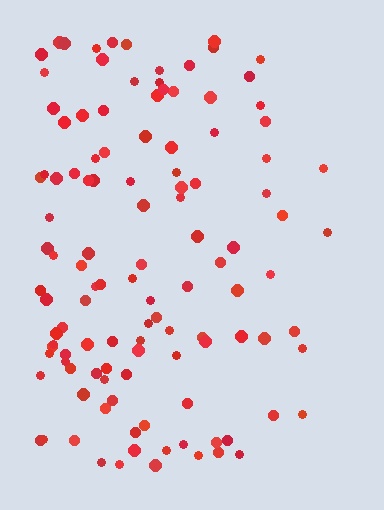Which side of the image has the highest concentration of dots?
The left.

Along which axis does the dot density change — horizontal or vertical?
Horizontal.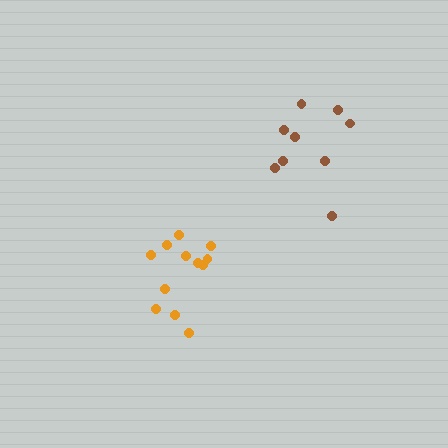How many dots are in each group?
Group 1: 9 dots, Group 2: 12 dots (21 total).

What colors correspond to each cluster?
The clusters are colored: brown, orange.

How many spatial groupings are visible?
There are 2 spatial groupings.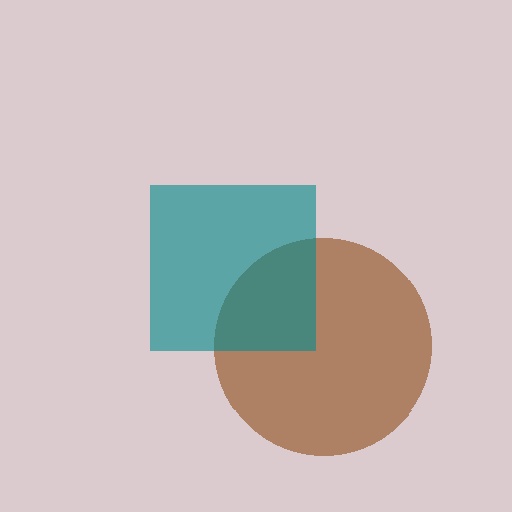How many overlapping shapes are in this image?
There are 2 overlapping shapes in the image.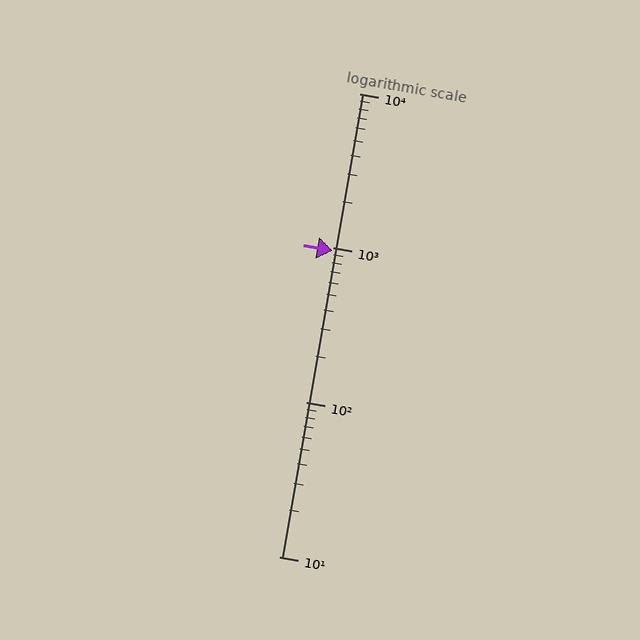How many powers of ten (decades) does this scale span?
The scale spans 3 decades, from 10 to 10000.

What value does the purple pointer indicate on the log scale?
The pointer indicates approximately 960.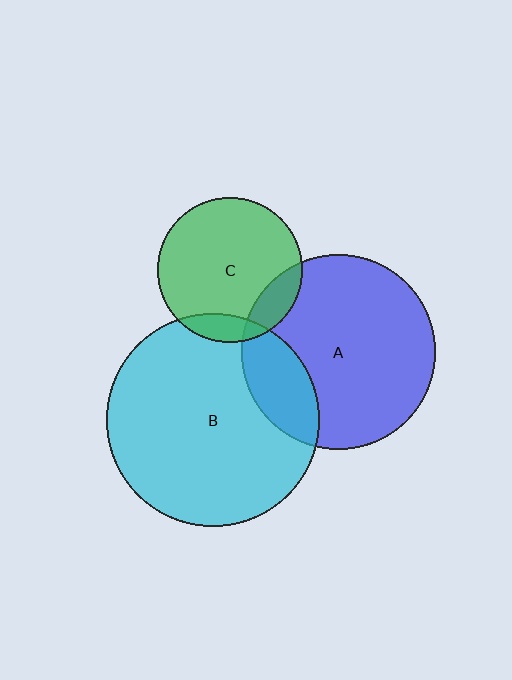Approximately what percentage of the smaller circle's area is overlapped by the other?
Approximately 10%.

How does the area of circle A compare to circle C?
Approximately 1.8 times.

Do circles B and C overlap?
Yes.